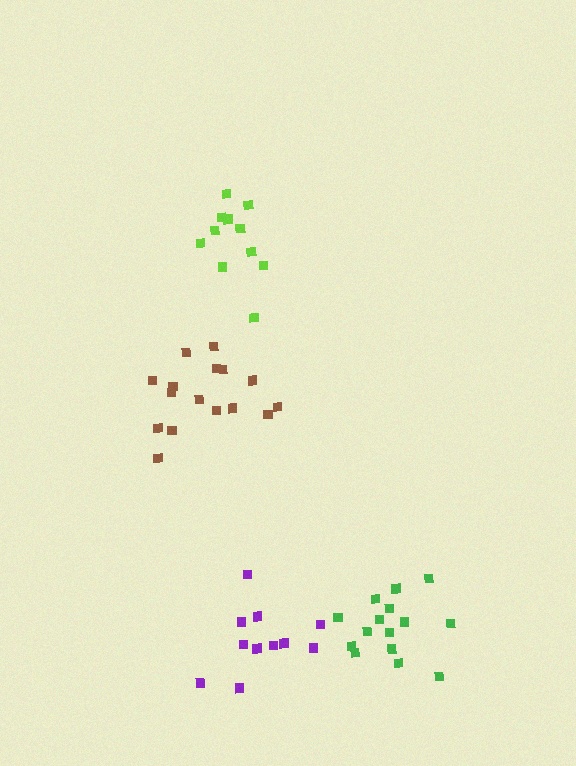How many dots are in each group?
Group 1: 11 dots, Group 2: 15 dots, Group 3: 11 dots, Group 4: 16 dots (53 total).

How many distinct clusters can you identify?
There are 4 distinct clusters.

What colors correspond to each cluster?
The clusters are colored: purple, green, lime, brown.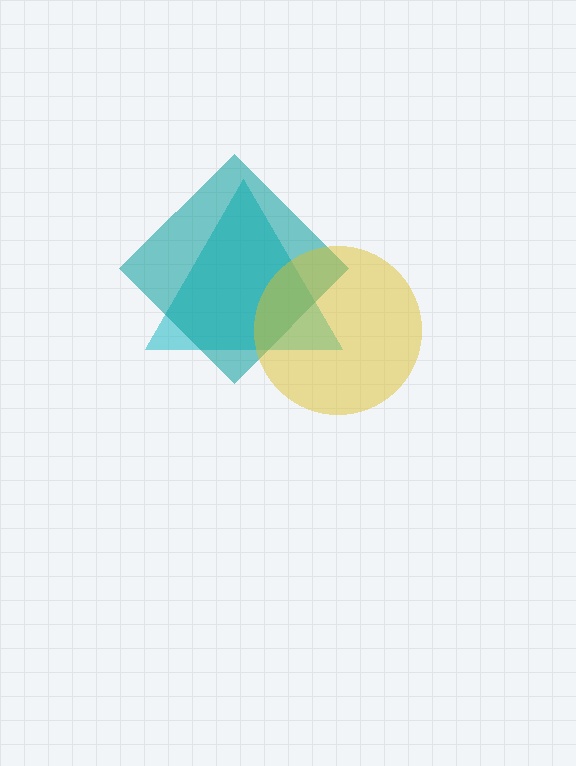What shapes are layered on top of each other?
The layered shapes are: a cyan triangle, a teal diamond, a yellow circle.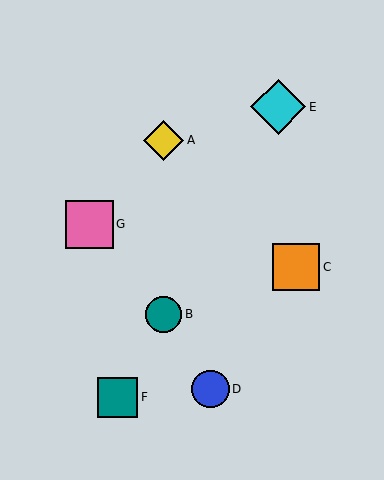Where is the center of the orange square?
The center of the orange square is at (296, 267).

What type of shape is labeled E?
Shape E is a cyan diamond.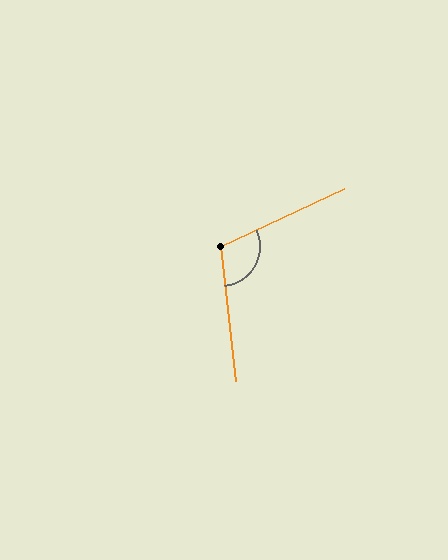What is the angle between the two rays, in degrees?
Approximately 109 degrees.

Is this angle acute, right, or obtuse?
It is obtuse.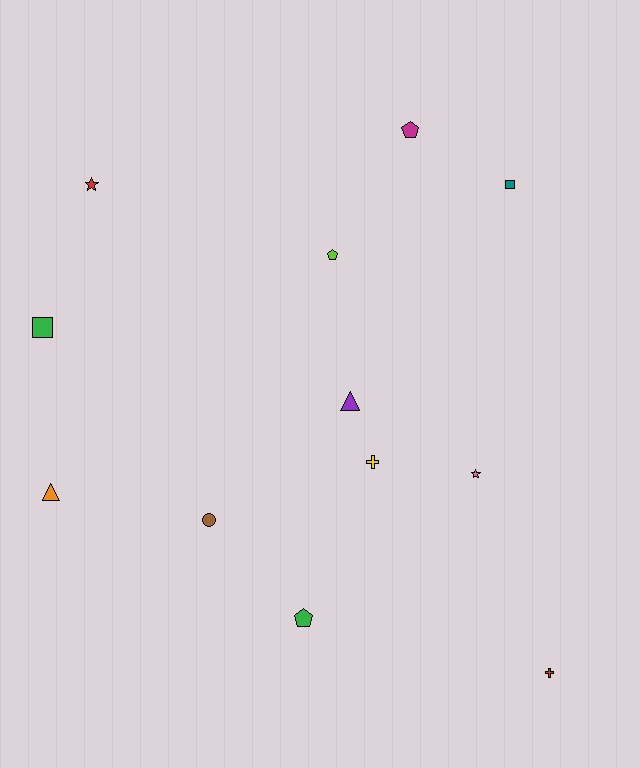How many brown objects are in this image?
There is 1 brown object.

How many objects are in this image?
There are 12 objects.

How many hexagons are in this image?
There are no hexagons.